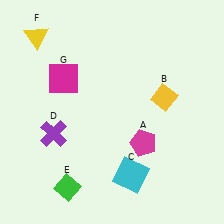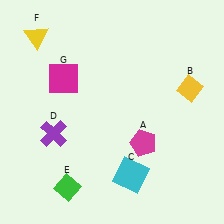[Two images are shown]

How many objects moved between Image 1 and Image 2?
1 object moved between the two images.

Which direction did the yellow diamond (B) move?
The yellow diamond (B) moved right.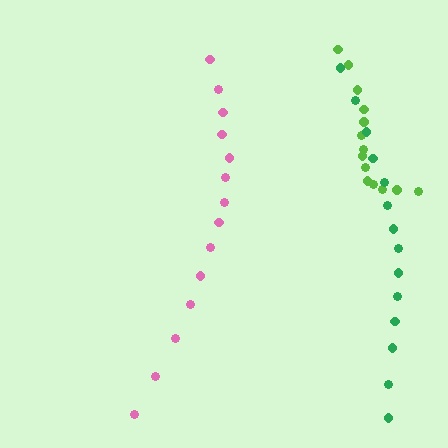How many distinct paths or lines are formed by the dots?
There are 3 distinct paths.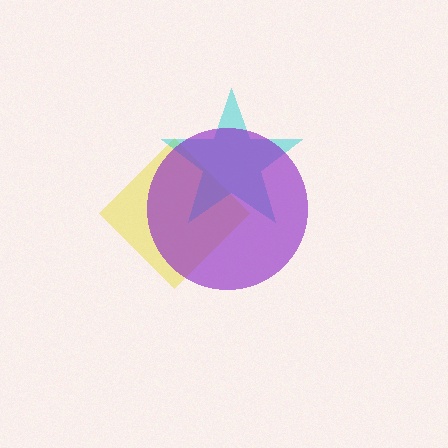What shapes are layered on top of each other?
The layered shapes are: a yellow diamond, a cyan star, a purple circle.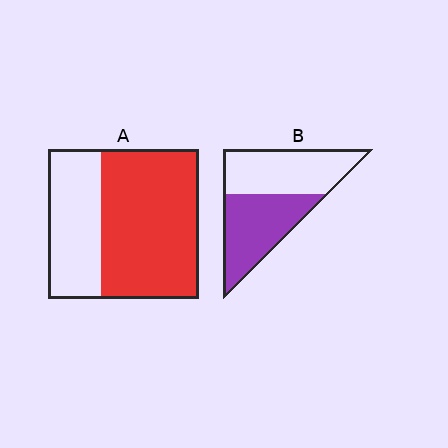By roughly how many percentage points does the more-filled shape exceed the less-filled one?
By roughly 15 percentage points (A over B).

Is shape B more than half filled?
Roughly half.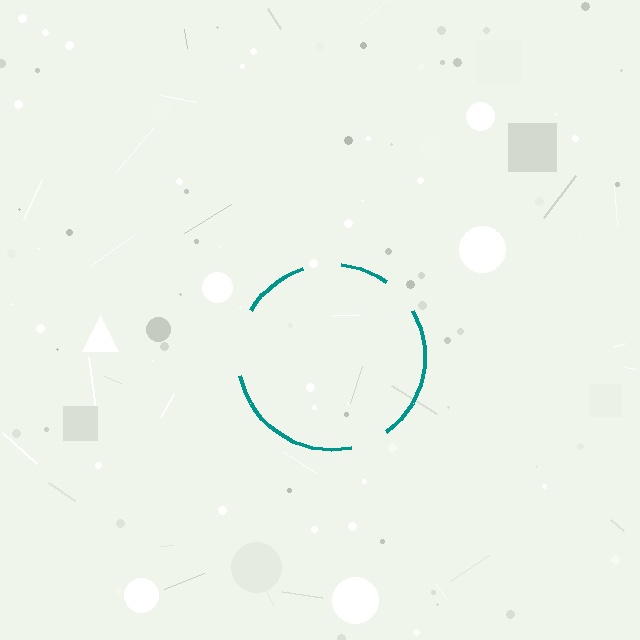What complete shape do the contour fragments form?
The contour fragments form a circle.